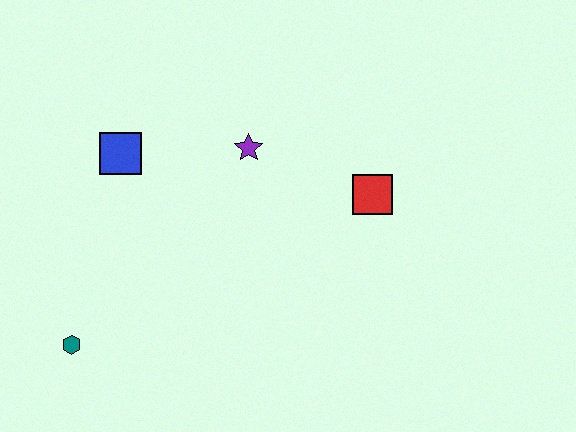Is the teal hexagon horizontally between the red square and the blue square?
No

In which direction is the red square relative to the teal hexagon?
The red square is to the right of the teal hexagon.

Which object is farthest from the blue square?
The red square is farthest from the blue square.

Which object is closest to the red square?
The purple star is closest to the red square.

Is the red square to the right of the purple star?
Yes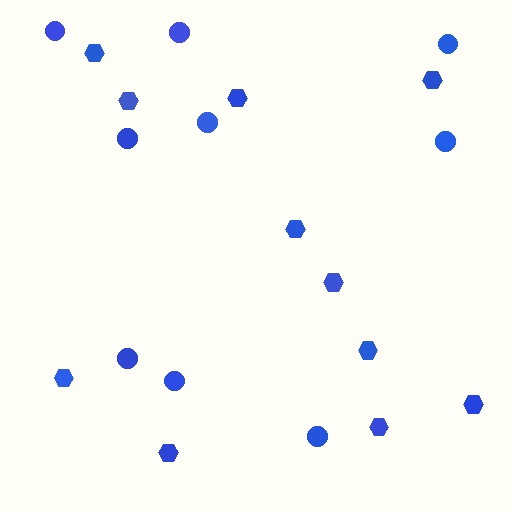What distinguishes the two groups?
There are 2 groups: one group of hexagons (11) and one group of circles (9).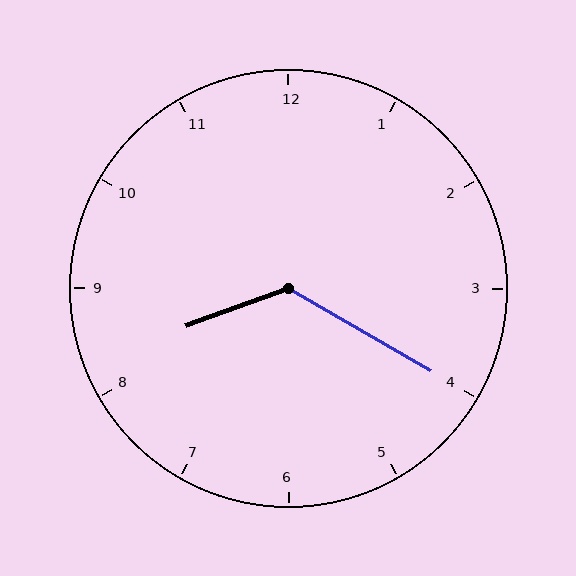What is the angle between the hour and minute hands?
Approximately 130 degrees.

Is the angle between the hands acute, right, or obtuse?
It is obtuse.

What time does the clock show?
8:20.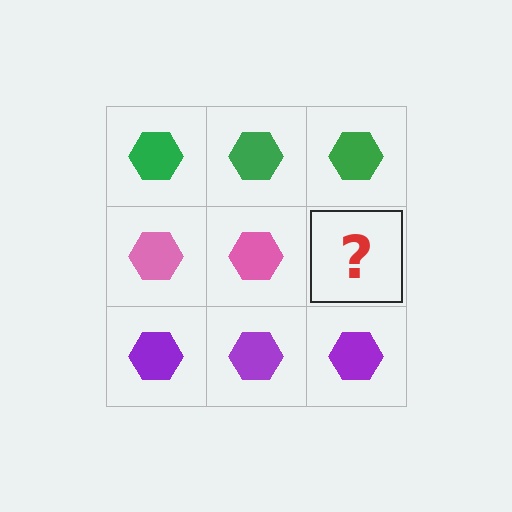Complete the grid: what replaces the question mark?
The question mark should be replaced with a pink hexagon.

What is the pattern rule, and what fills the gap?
The rule is that each row has a consistent color. The gap should be filled with a pink hexagon.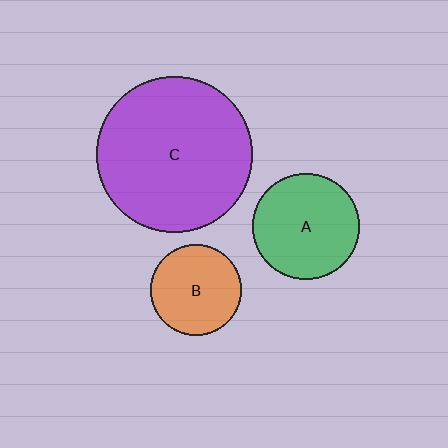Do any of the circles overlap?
No, none of the circles overlap.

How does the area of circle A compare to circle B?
Approximately 1.4 times.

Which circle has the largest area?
Circle C (purple).